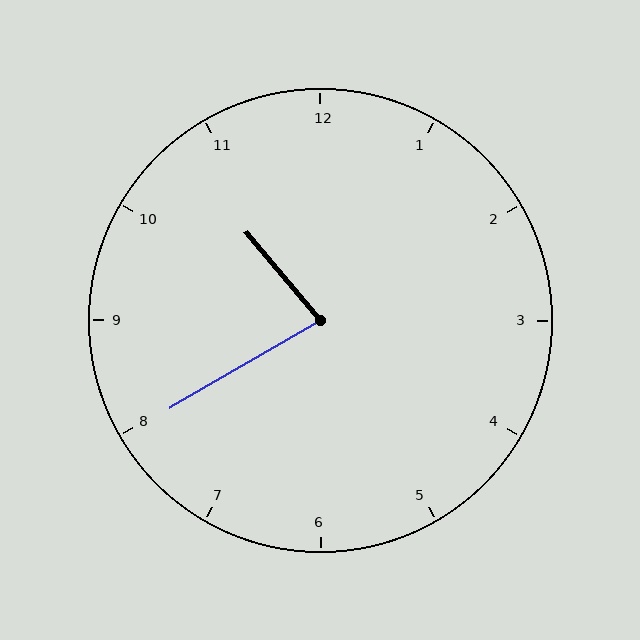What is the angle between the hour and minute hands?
Approximately 80 degrees.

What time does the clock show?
10:40.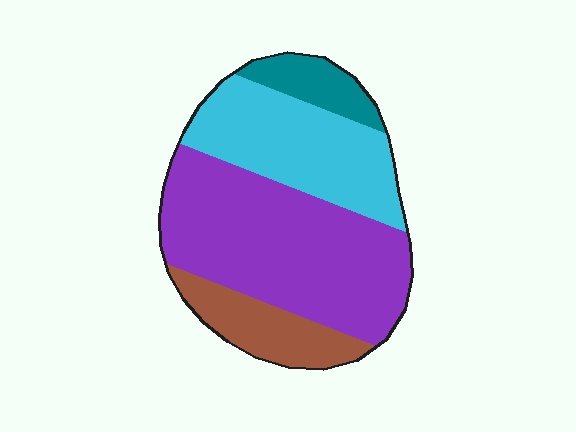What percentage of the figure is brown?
Brown covers around 15% of the figure.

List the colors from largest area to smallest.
From largest to smallest: purple, cyan, brown, teal.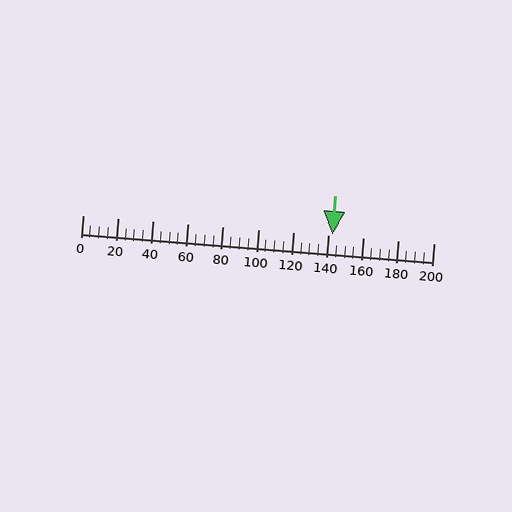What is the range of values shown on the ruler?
The ruler shows values from 0 to 200.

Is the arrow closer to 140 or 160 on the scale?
The arrow is closer to 140.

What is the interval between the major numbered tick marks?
The major tick marks are spaced 20 units apart.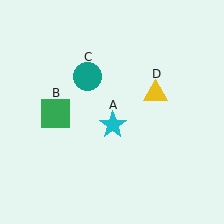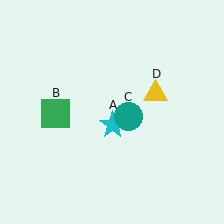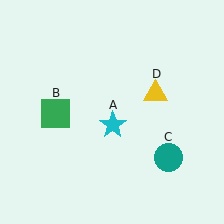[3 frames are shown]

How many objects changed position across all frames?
1 object changed position: teal circle (object C).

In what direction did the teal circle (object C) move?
The teal circle (object C) moved down and to the right.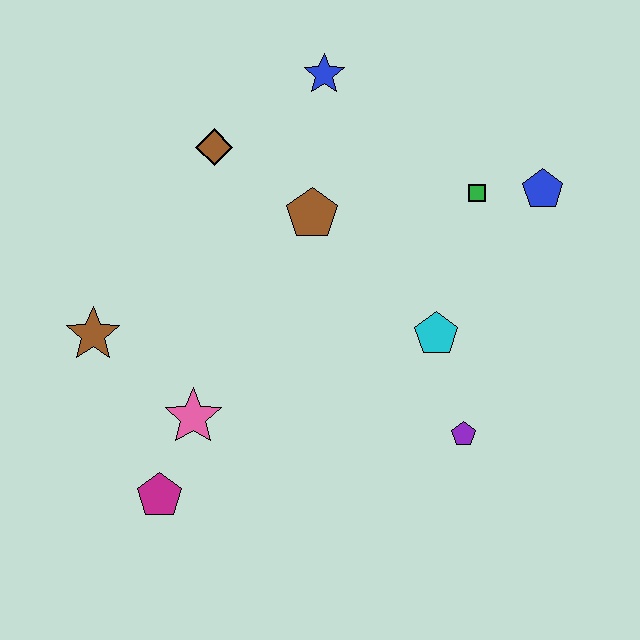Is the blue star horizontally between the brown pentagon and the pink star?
No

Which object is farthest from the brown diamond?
The purple pentagon is farthest from the brown diamond.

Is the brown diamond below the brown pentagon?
No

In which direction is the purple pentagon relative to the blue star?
The purple pentagon is below the blue star.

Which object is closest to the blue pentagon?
The green square is closest to the blue pentagon.